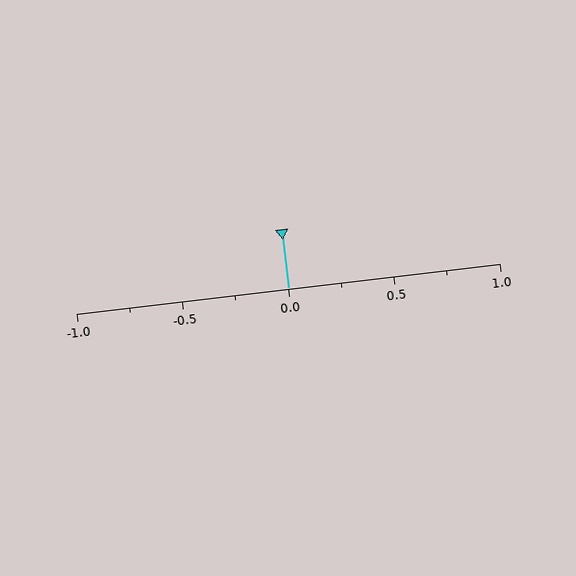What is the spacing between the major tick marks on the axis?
The major ticks are spaced 0.5 apart.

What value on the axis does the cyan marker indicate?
The marker indicates approximately 0.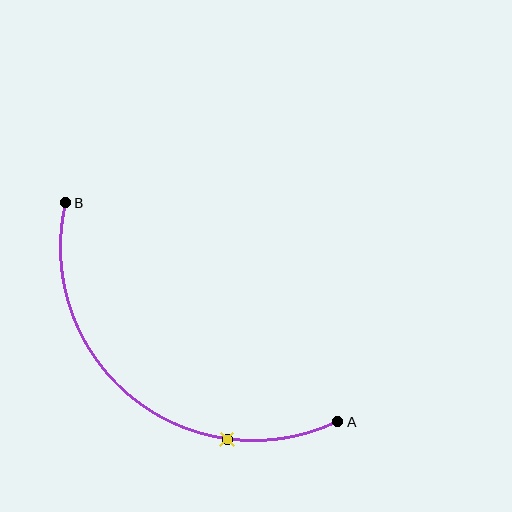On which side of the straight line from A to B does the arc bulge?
The arc bulges below and to the left of the straight line connecting A and B.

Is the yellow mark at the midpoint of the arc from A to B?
No. The yellow mark lies on the arc but is closer to endpoint A. The arc midpoint would be at the point on the curve equidistant along the arc from both A and B.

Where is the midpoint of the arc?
The arc midpoint is the point on the curve farthest from the straight line joining A and B. It sits below and to the left of that line.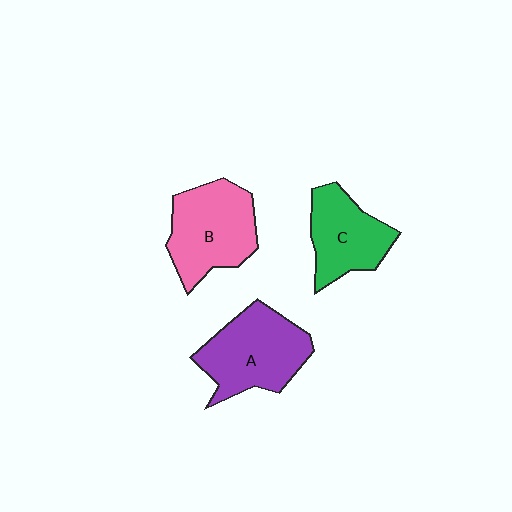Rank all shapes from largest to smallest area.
From largest to smallest: A (purple), B (pink), C (green).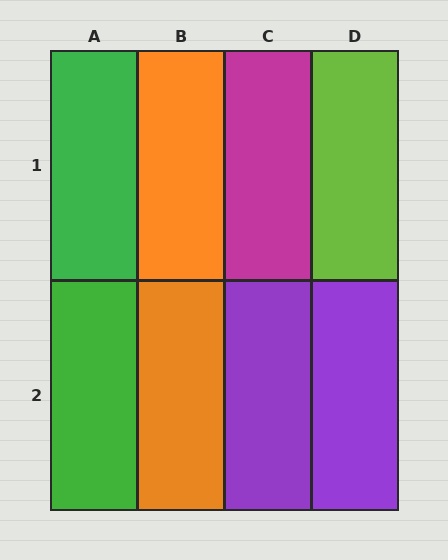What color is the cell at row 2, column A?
Green.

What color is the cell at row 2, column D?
Purple.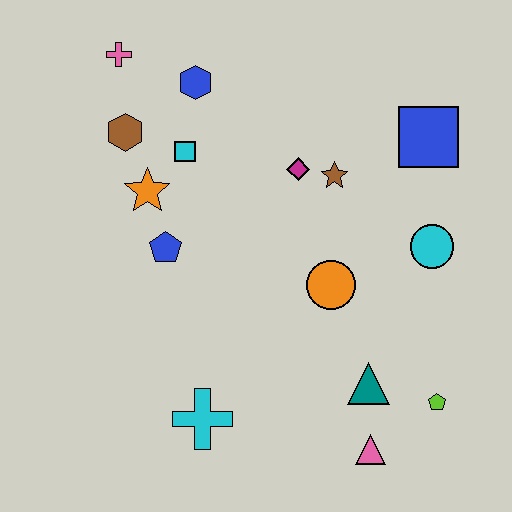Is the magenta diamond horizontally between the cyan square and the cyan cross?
No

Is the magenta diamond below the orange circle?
No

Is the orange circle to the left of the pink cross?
No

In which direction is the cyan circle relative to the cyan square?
The cyan circle is to the right of the cyan square.